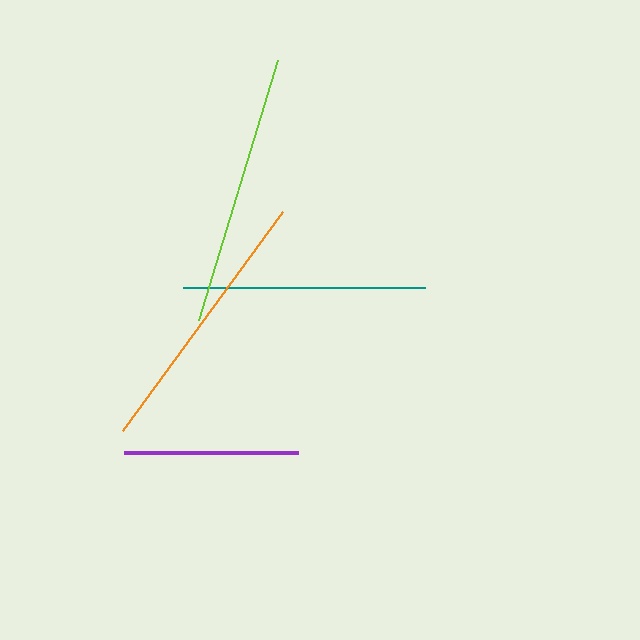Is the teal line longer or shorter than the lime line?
The lime line is longer than the teal line.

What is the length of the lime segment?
The lime segment is approximately 272 pixels long.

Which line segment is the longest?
The lime line is the longest at approximately 272 pixels.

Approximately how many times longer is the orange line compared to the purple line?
The orange line is approximately 1.6 times the length of the purple line.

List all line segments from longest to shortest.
From longest to shortest: lime, orange, teal, purple.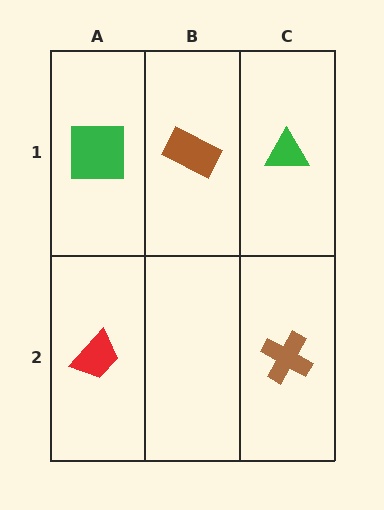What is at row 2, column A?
A red trapezoid.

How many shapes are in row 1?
3 shapes.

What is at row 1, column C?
A green triangle.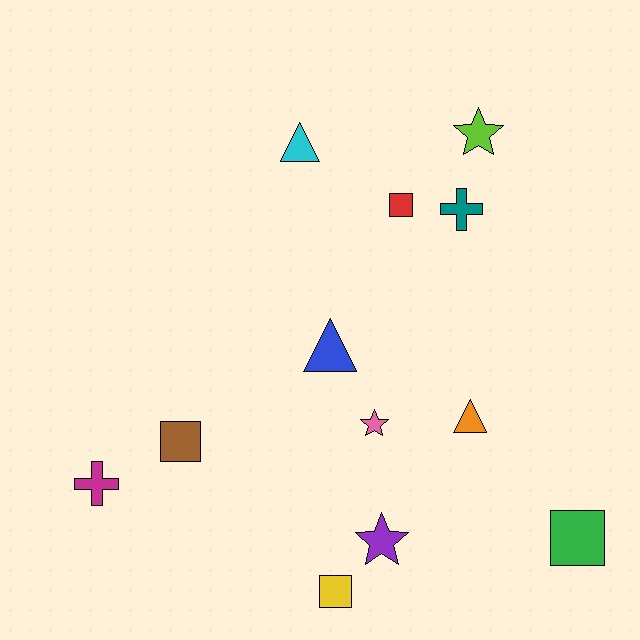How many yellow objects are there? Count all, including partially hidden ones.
There is 1 yellow object.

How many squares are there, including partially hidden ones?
There are 4 squares.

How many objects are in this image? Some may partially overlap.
There are 12 objects.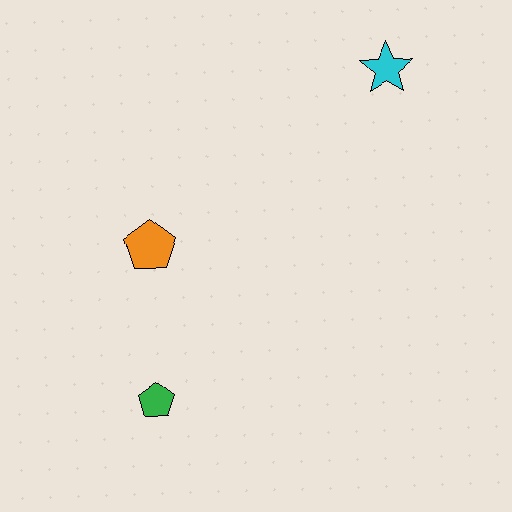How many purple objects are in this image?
There are no purple objects.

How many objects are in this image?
There are 3 objects.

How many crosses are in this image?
There are no crosses.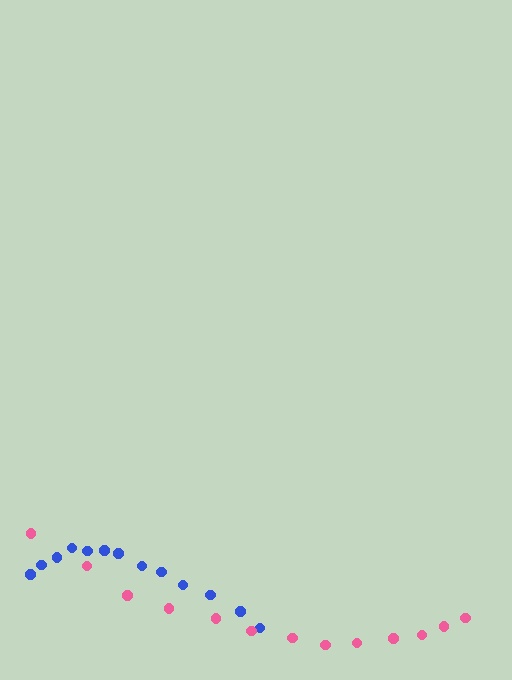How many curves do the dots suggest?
There are 2 distinct paths.